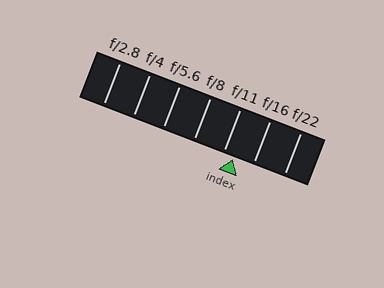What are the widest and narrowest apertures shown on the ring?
The widest aperture shown is f/2.8 and the narrowest is f/22.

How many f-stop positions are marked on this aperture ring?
There are 7 f-stop positions marked.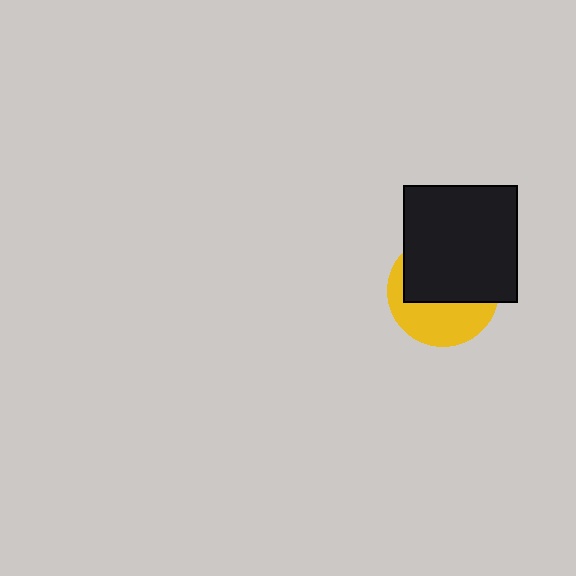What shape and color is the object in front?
The object in front is a black rectangle.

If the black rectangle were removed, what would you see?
You would see the complete yellow circle.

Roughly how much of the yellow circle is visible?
A small part of it is visible (roughly 42%).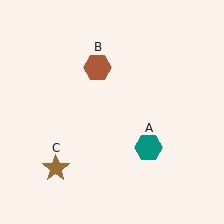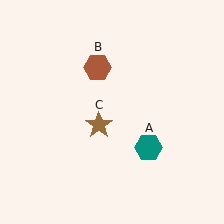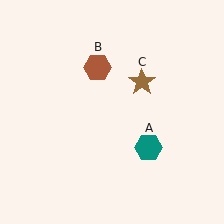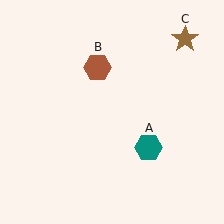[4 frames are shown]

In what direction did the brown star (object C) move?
The brown star (object C) moved up and to the right.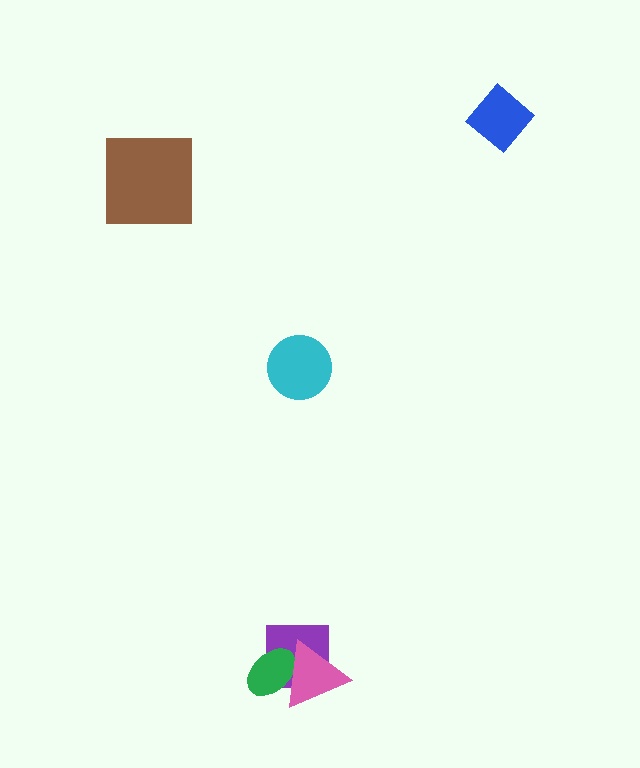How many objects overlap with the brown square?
0 objects overlap with the brown square.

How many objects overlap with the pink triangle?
2 objects overlap with the pink triangle.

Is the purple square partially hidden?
Yes, it is partially covered by another shape.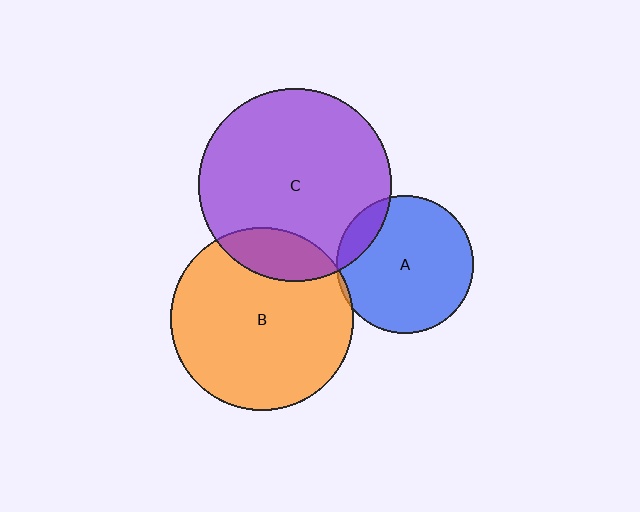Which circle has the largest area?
Circle C (purple).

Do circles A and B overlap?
Yes.